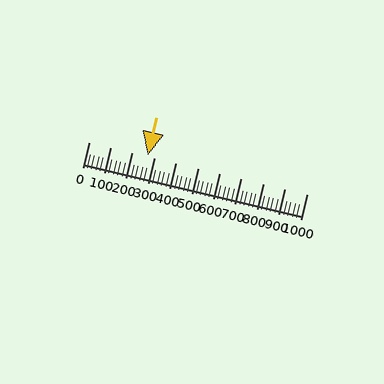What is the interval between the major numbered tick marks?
The major tick marks are spaced 100 units apart.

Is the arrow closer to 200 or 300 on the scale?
The arrow is closer to 300.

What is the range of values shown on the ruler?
The ruler shows values from 0 to 1000.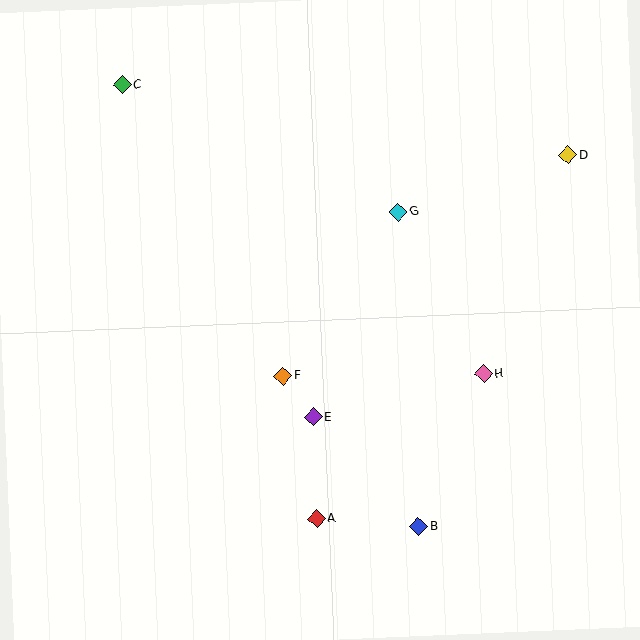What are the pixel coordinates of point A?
Point A is at (317, 519).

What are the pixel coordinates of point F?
Point F is at (283, 376).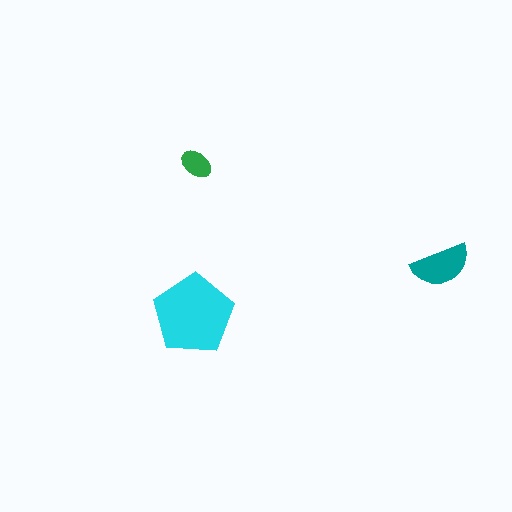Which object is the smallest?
The green ellipse.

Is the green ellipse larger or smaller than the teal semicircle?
Smaller.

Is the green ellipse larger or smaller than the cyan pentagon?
Smaller.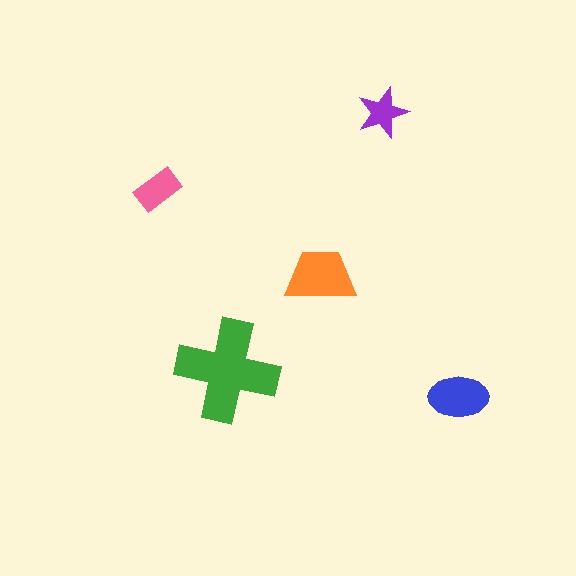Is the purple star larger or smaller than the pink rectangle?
Smaller.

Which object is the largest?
The green cross.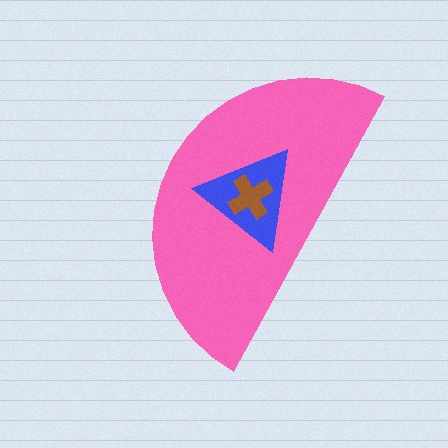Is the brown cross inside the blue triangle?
Yes.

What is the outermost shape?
The pink semicircle.